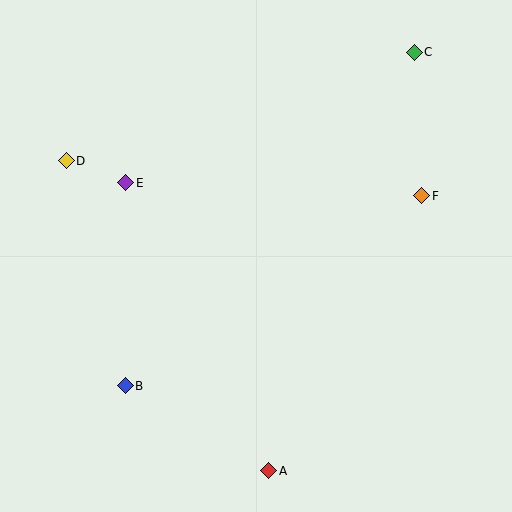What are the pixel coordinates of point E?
Point E is at (126, 183).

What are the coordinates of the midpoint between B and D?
The midpoint between B and D is at (96, 273).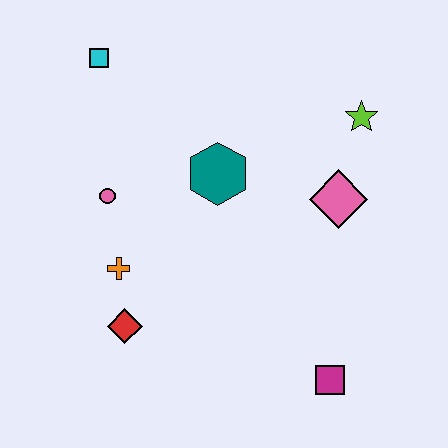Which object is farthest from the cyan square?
The magenta square is farthest from the cyan square.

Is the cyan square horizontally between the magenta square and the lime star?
No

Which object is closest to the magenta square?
The pink diamond is closest to the magenta square.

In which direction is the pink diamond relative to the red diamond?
The pink diamond is to the right of the red diamond.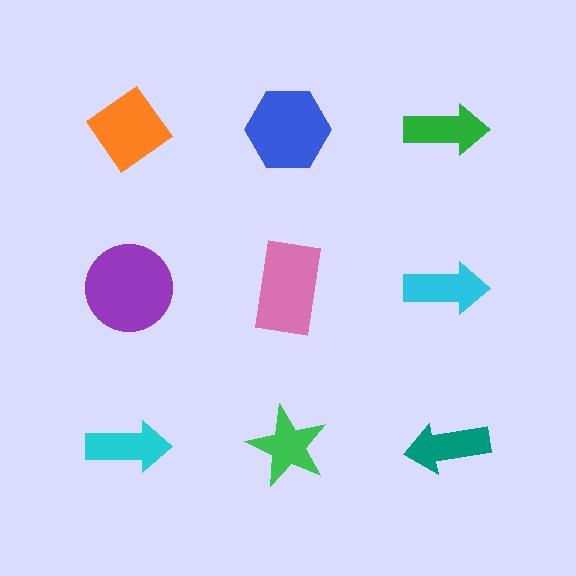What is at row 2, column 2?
A pink rectangle.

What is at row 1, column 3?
A green arrow.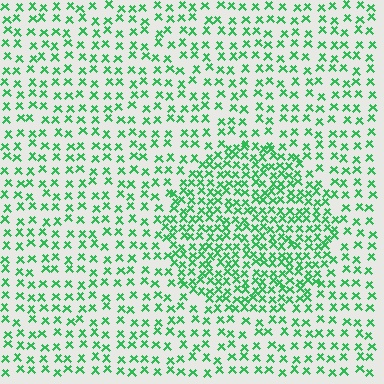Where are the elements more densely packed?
The elements are more densely packed inside the circle boundary.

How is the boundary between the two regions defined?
The boundary is defined by a change in element density (approximately 2.0x ratio). All elements are the same color, size, and shape.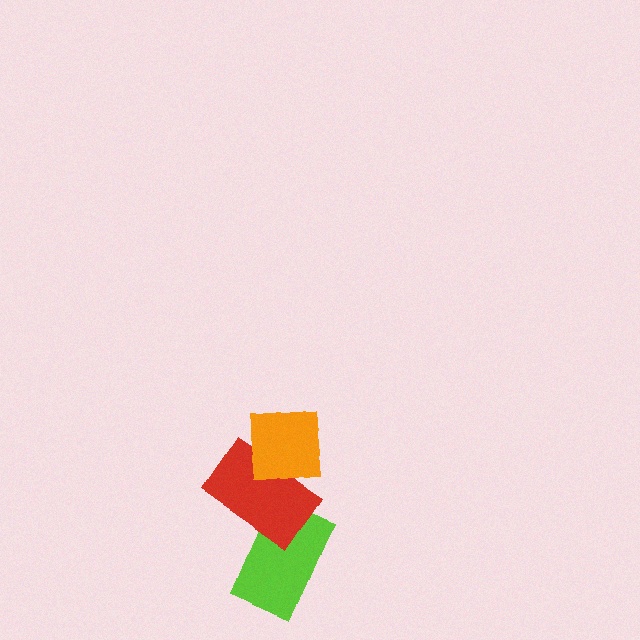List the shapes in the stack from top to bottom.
From top to bottom: the orange square, the red rectangle, the lime rectangle.